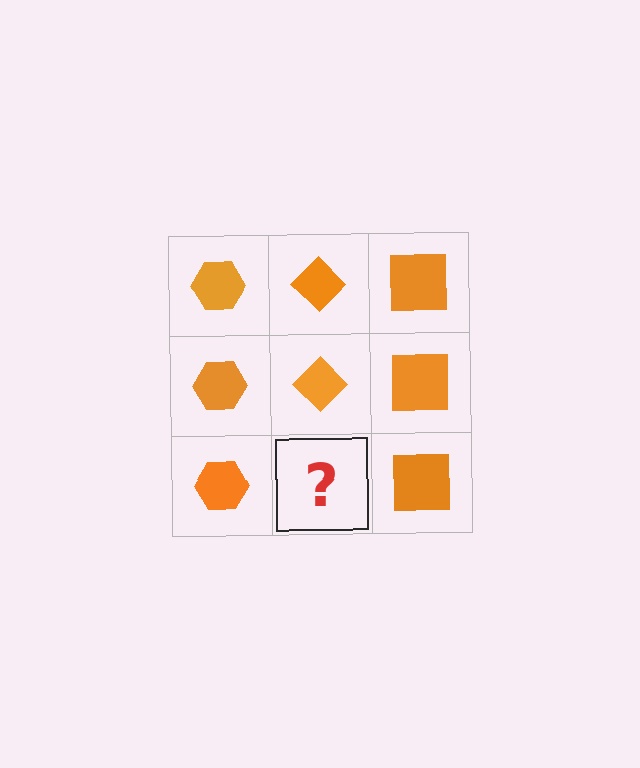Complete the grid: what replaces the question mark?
The question mark should be replaced with an orange diamond.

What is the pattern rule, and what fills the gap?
The rule is that each column has a consistent shape. The gap should be filled with an orange diamond.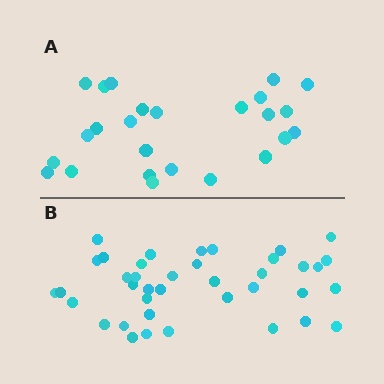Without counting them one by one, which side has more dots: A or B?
Region B (the bottom region) has more dots.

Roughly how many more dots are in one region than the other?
Region B has approximately 15 more dots than region A.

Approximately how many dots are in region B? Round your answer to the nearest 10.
About 40 dots. (The exact count is 39, which rounds to 40.)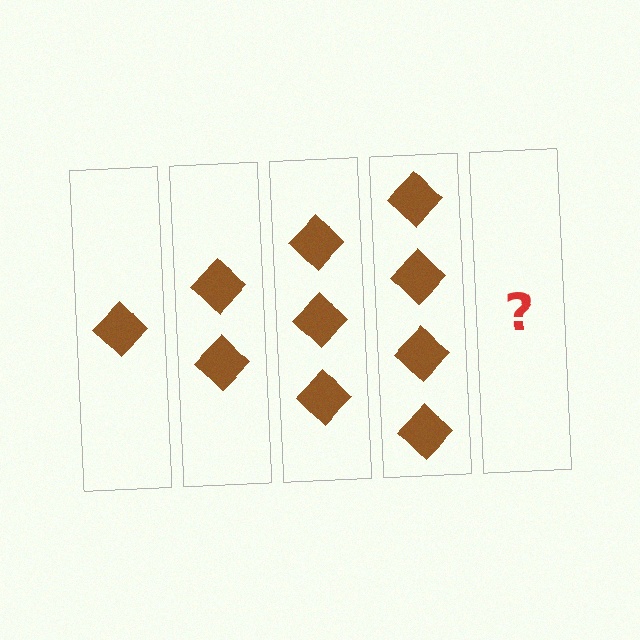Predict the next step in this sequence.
The next step is 5 diamonds.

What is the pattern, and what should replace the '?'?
The pattern is that each step adds one more diamond. The '?' should be 5 diamonds.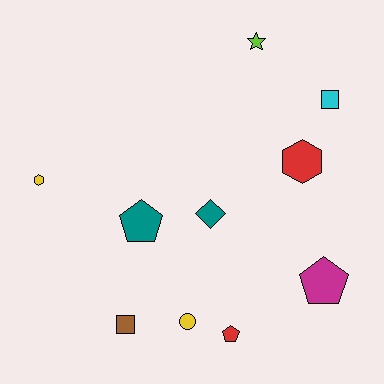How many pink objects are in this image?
There are no pink objects.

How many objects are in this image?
There are 10 objects.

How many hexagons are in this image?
There are 2 hexagons.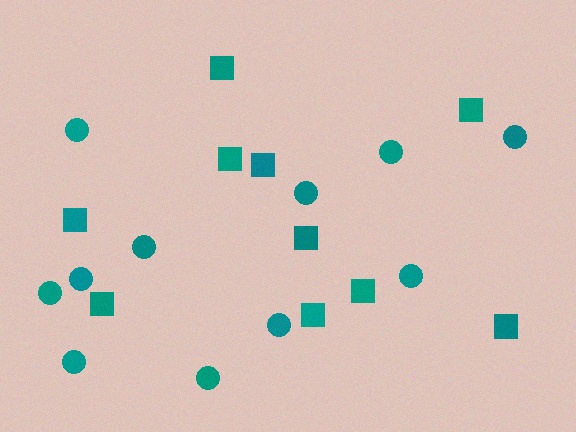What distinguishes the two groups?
There are 2 groups: one group of squares (10) and one group of circles (11).